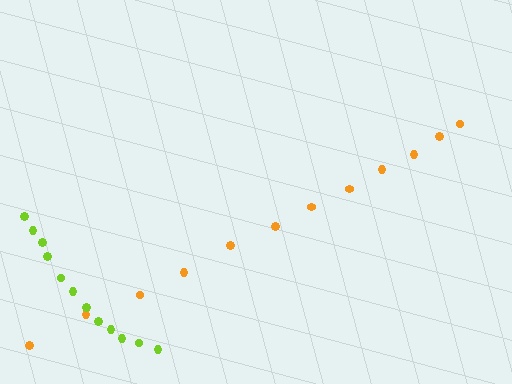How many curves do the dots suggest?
There are 2 distinct paths.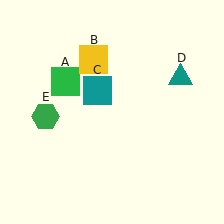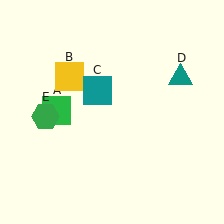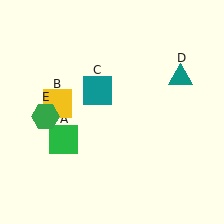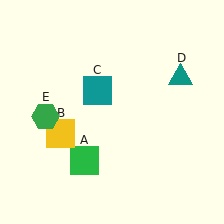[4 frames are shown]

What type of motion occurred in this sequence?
The green square (object A), yellow square (object B) rotated counterclockwise around the center of the scene.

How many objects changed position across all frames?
2 objects changed position: green square (object A), yellow square (object B).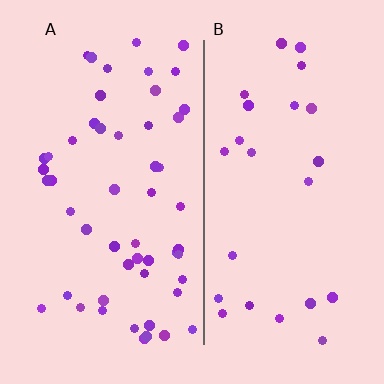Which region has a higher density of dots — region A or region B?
A (the left).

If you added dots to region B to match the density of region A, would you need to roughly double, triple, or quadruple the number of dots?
Approximately double.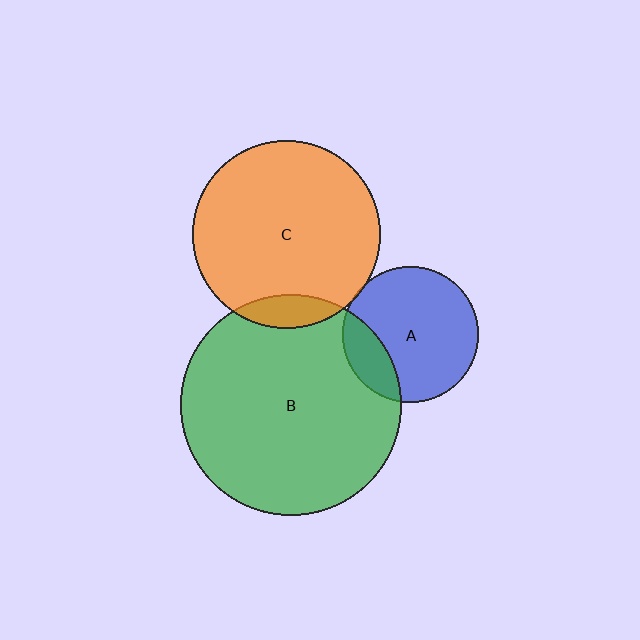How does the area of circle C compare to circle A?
Approximately 1.9 times.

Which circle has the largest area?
Circle B (green).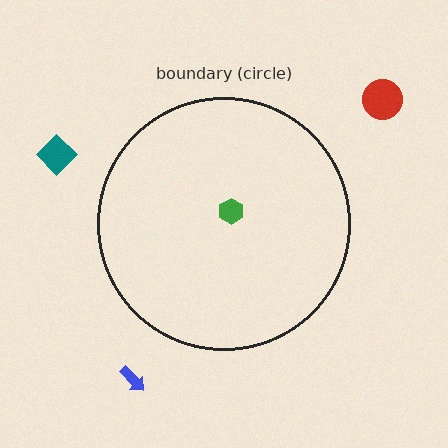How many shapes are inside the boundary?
1 inside, 3 outside.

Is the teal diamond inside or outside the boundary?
Outside.